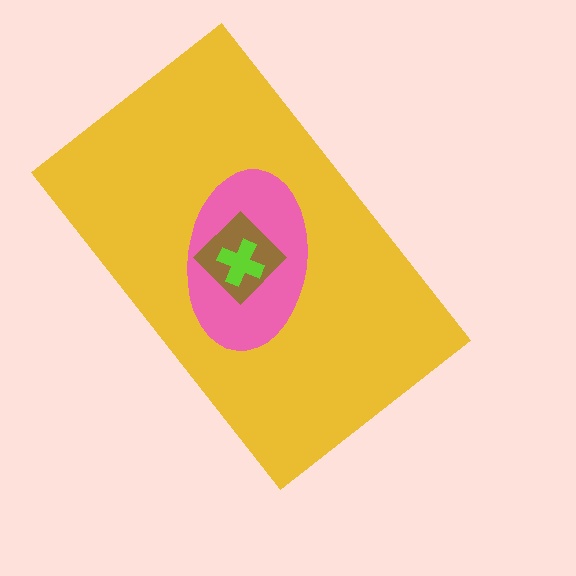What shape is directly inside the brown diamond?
The lime cross.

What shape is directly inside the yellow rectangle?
The pink ellipse.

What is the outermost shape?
The yellow rectangle.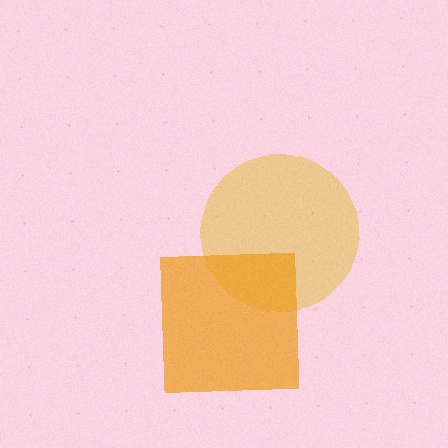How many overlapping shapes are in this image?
There are 2 overlapping shapes in the image.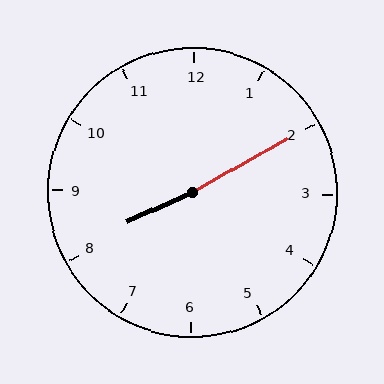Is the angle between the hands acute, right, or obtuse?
It is obtuse.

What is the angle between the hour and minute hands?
Approximately 175 degrees.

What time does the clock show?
8:10.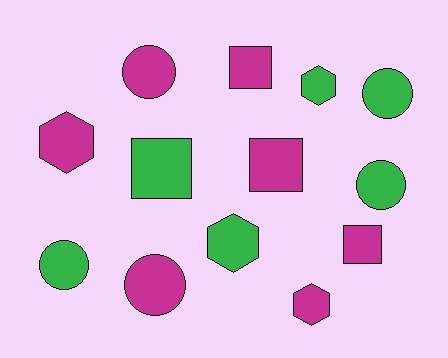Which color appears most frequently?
Magenta, with 7 objects.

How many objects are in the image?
There are 13 objects.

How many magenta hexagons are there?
There are 2 magenta hexagons.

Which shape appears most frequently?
Circle, with 5 objects.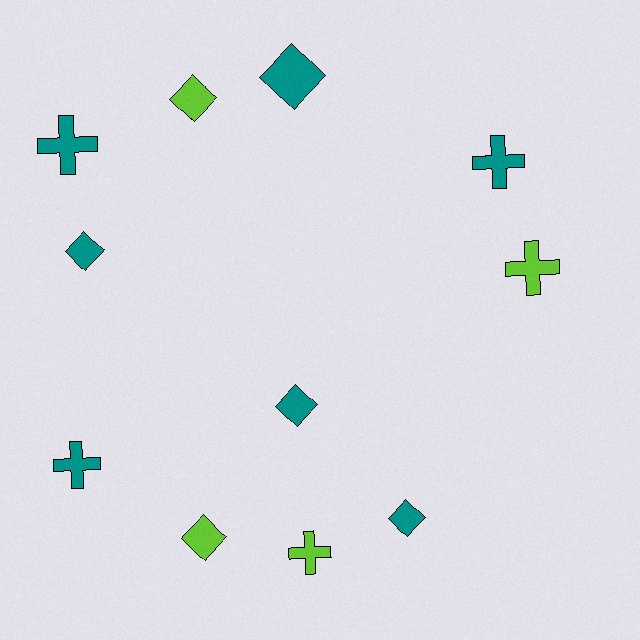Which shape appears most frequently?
Diamond, with 6 objects.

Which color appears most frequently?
Teal, with 7 objects.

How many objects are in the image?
There are 11 objects.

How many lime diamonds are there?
There are 2 lime diamonds.